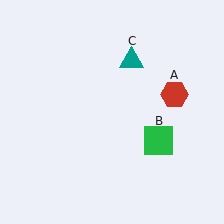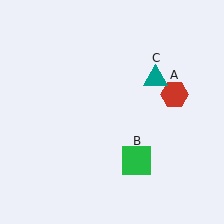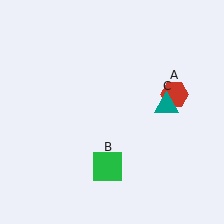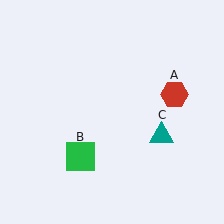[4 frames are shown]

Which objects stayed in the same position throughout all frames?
Red hexagon (object A) remained stationary.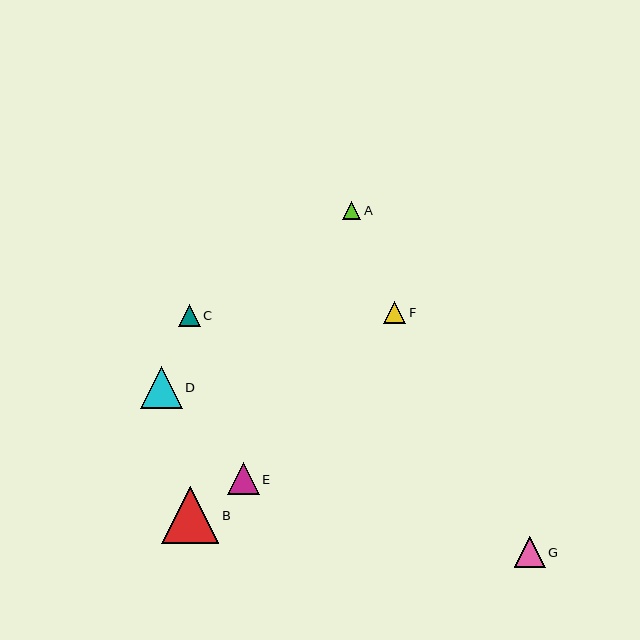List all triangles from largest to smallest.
From largest to smallest: B, D, E, G, C, F, A.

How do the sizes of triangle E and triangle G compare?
Triangle E and triangle G are approximately the same size.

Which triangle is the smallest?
Triangle A is the smallest with a size of approximately 19 pixels.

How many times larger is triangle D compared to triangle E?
Triangle D is approximately 1.3 times the size of triangle E.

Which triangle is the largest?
Triangle B is the largest with a size of approximately 57 pixels.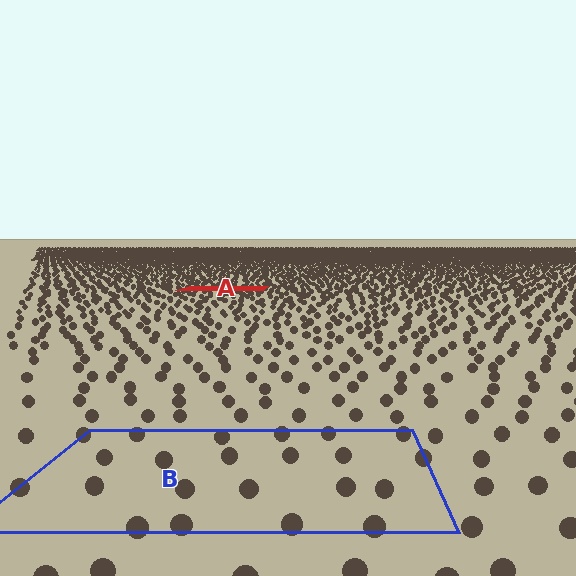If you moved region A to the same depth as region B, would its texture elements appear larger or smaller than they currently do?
They would appear larger. At a closer depth, the same texture elements are projected at a bigger on-screen size.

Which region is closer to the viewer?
Region B is closer. The texture elements there are larger and more spread out.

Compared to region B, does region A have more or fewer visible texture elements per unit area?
Region A has more texture elements per unit area — they are packed more densely because it is farther away.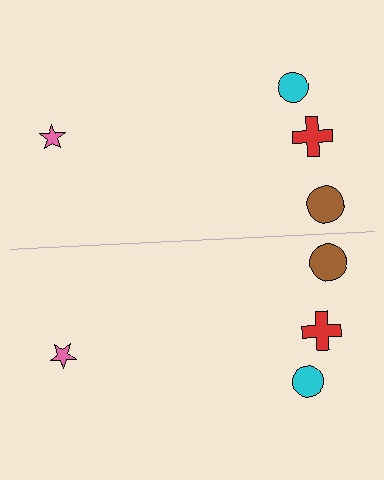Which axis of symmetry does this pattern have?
The pattern has a horizontal axis of symmetry running through the center of the image.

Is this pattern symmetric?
Yes, this pattern has bilateral (reflection) symmetry.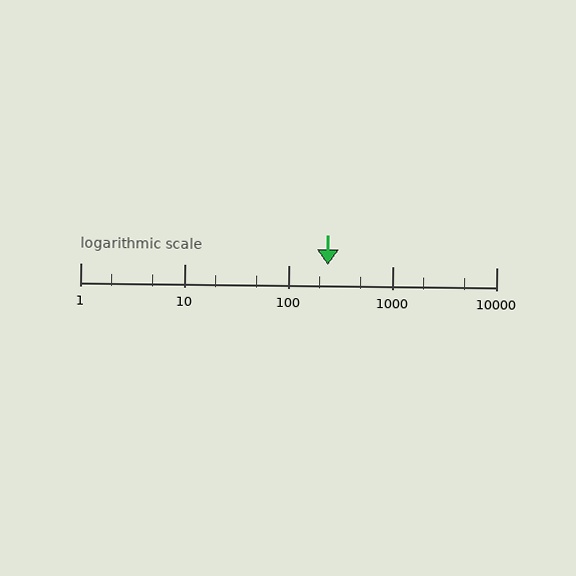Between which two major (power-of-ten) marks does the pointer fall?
The pointer is between 100 and 1000.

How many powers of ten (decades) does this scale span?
The scale spans 4 decades, from 1 to 10000.